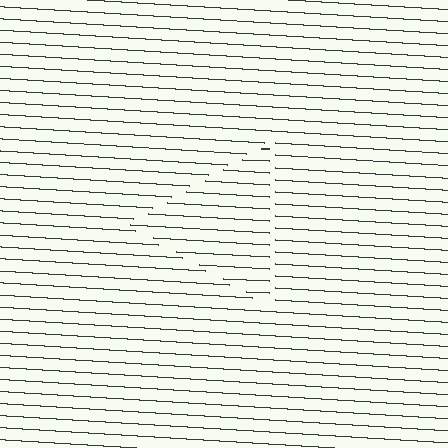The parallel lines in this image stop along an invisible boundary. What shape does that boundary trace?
An illusory triangle. The interior of the shape contains the same grating, shifted by half a period — the contour is defined by the phase discontinuity where line-ends from the inner and outer gratings abut.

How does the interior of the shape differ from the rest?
The interior of the shape contains the same grating, shifted by half a period — the contour is defined by the phase discontinuity where line-ends from the inner and outer gratings abut.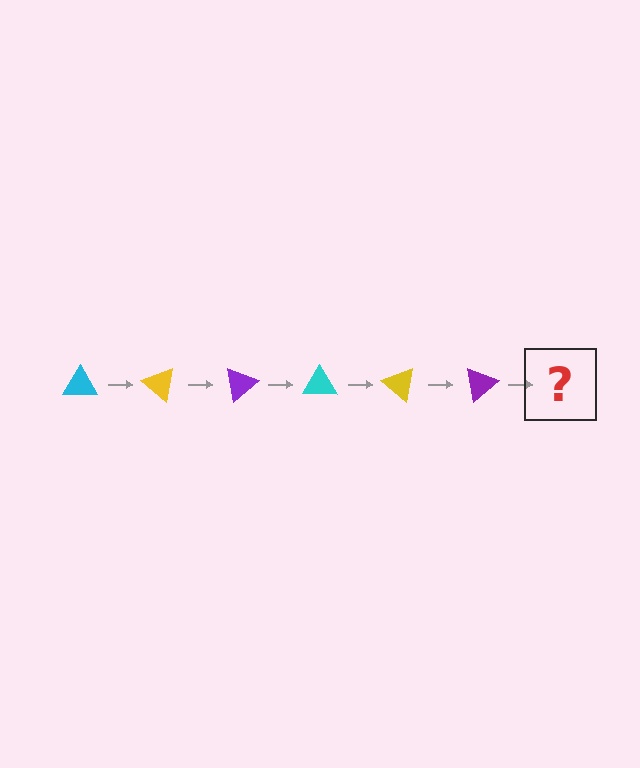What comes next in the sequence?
The next element should be a cyan triangle, rotated 240 degrees from the start.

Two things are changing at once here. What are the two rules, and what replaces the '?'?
The two rules are that it rotates 40 degrees each step and the color cycles through cyan, yellow, and purple. The '?' should be a cyan triangle, rotated 240 degrees from the start.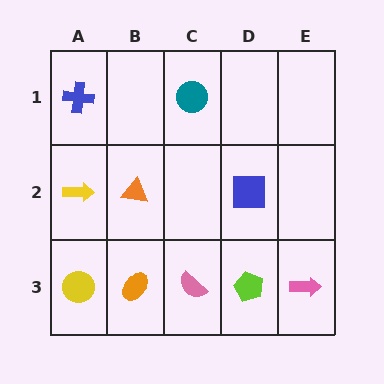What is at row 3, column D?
A lime pentagon.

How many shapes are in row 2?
3 shapes.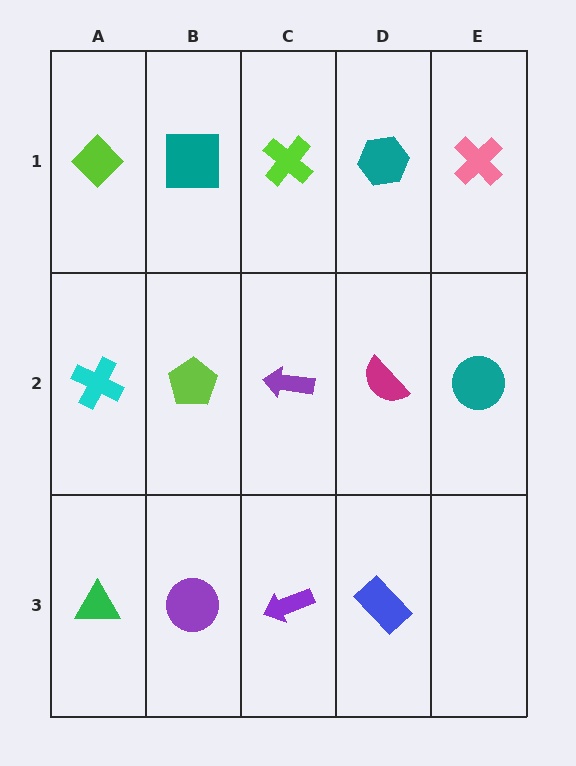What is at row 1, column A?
A lime diamond.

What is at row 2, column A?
A cyan cross.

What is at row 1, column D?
A teal hexagon.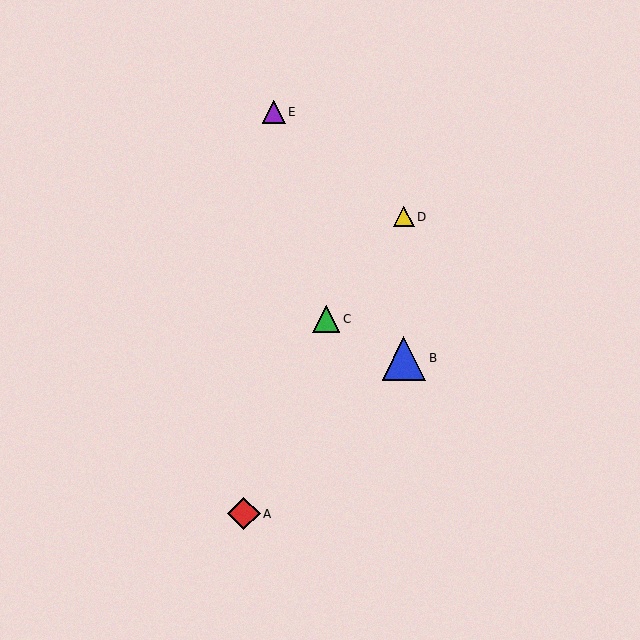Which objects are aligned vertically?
Objects B, D are aligned vertically.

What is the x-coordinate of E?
Object E is at x≈274.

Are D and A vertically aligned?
No, D is at x≈404 and A is at x≈244.